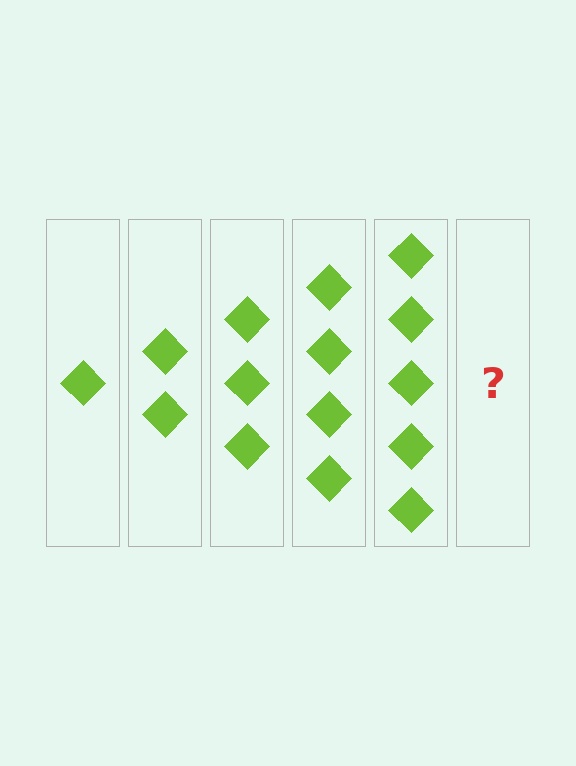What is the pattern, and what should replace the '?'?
The pattern is that each step adds one more diamond. The '?' should be 6 diamonds.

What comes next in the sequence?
The next element should be 6 diamonds.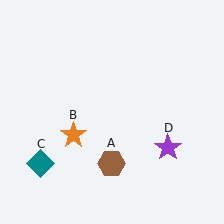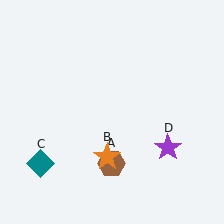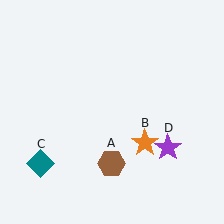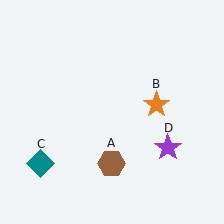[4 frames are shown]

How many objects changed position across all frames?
1 object changed position: orange star (object B).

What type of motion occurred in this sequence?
The orange star (object B) rotated counterclockwise around the center of the scene.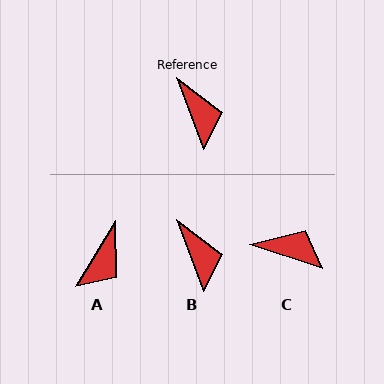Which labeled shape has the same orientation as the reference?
B.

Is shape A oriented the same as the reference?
No, it is off by about 51 degrees.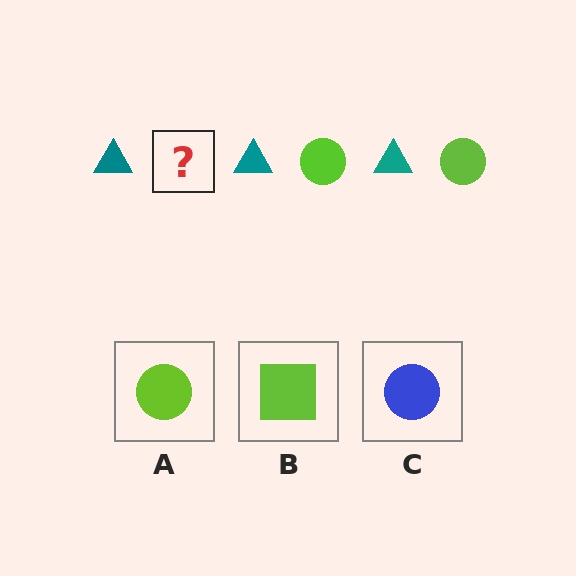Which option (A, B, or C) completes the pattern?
A.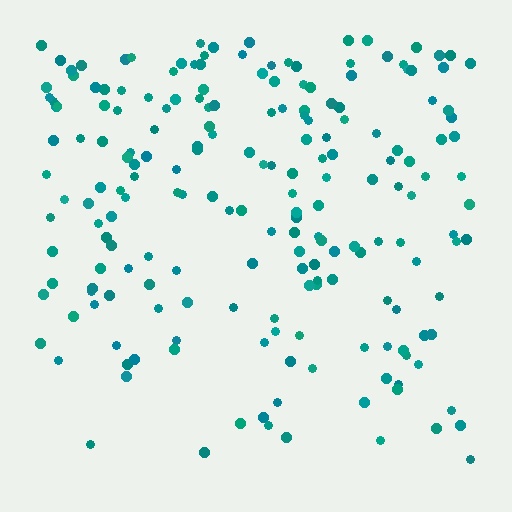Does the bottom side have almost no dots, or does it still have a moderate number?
Still a moderate number, just noticeably fewer than the top.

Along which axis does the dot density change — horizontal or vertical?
Vertical.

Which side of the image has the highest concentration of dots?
The top.